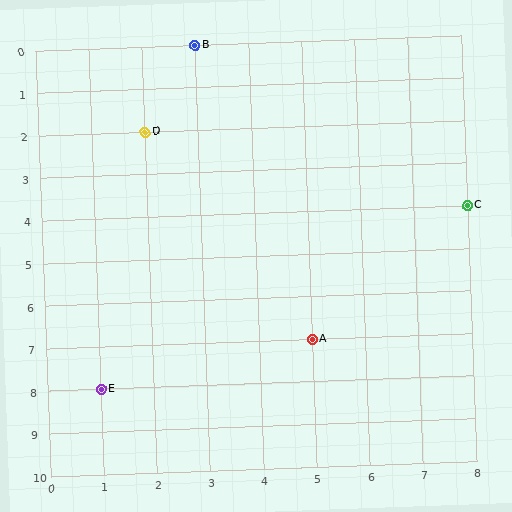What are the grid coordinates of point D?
Point D is at grid coordinates (2, 2).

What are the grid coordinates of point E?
Point E is at grid coordinates (1, 8).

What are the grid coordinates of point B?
Point B is at grid coordinates (3, 0).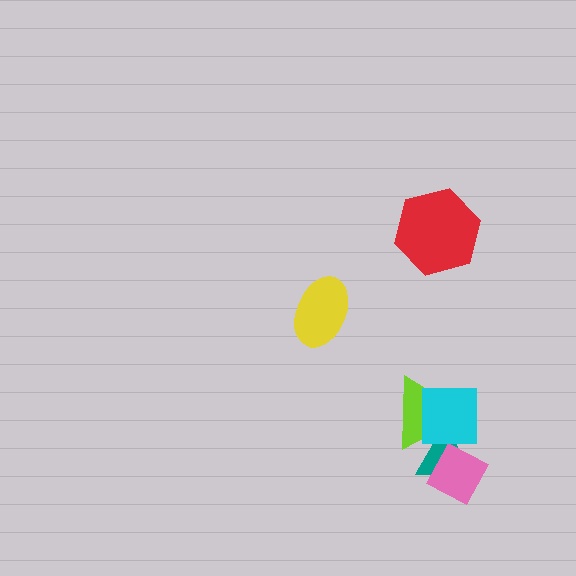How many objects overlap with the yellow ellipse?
0 objects overlap with the yellow ellipse.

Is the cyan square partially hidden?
No, no other shape covers it.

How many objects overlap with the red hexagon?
0 objects overlap with the red hexagon.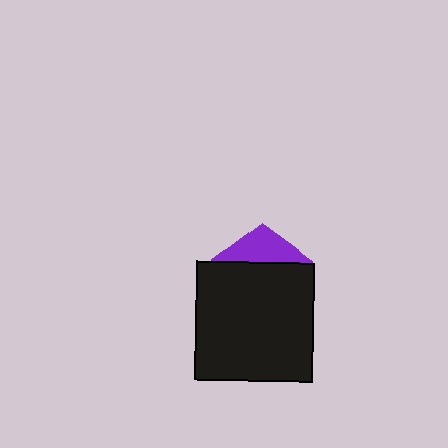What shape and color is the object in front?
The object in front is a black square.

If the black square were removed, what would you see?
You would see the complete purple pentagon.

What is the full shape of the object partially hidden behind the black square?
The partially hidden object is a purple pentagon.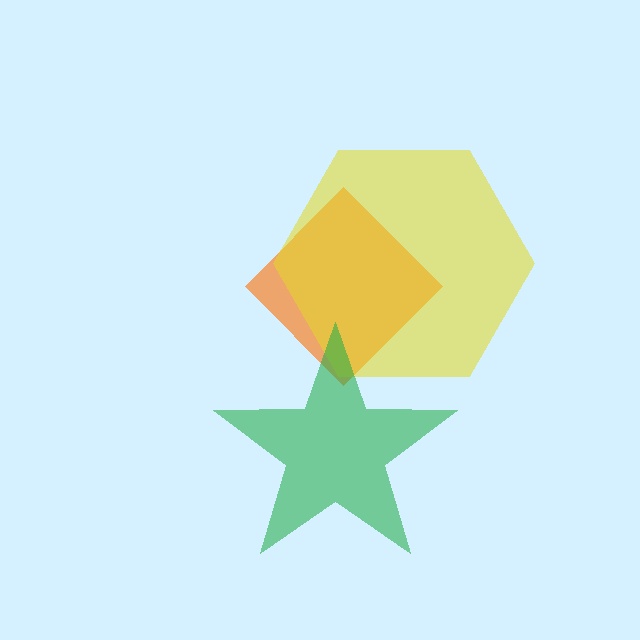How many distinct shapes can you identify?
There are 3 distinct shapes: an orange diamond, a yellow hexagon, a green star.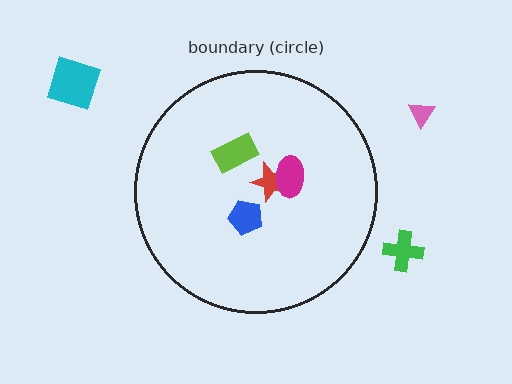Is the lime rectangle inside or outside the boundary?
Inside.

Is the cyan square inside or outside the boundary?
Outside.